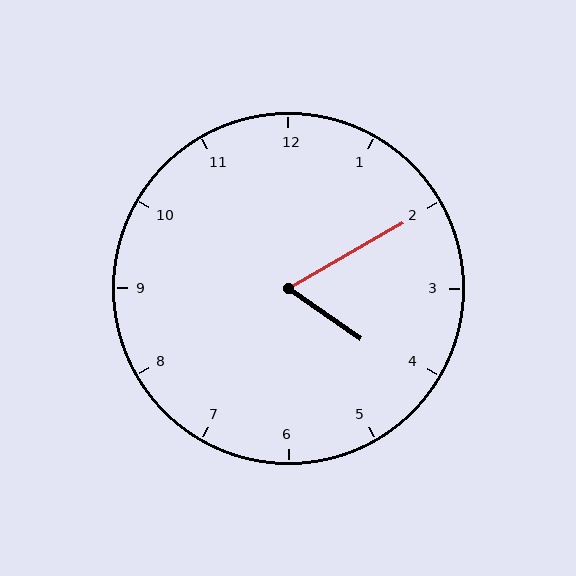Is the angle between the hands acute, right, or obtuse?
It is acute.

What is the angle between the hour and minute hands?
Approximately 65 degrees.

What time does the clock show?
4:10.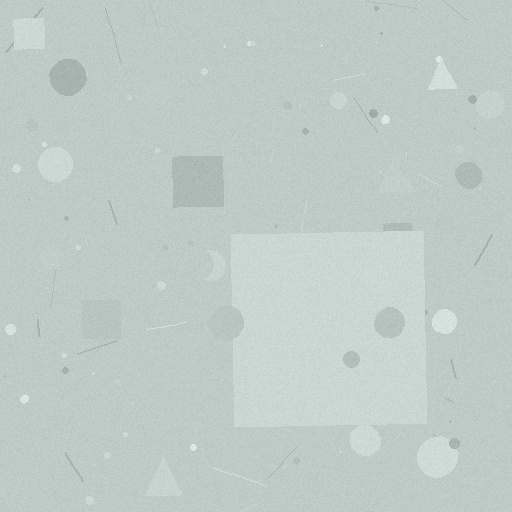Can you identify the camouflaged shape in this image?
The camouflaged shape is a square.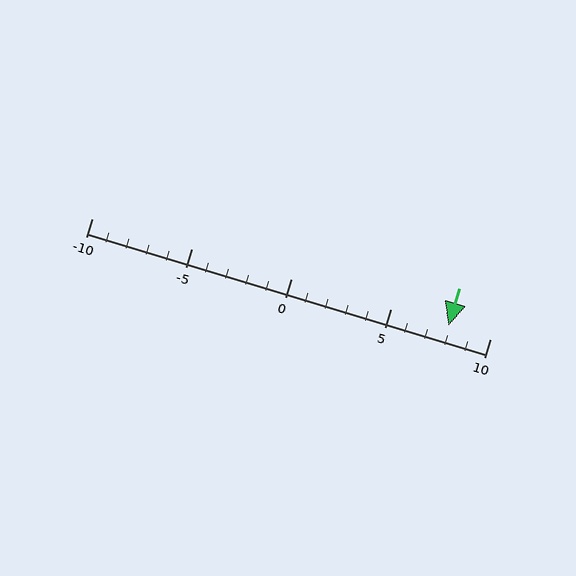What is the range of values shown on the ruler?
The ruler shows values from -10 to 10.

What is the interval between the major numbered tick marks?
The major tick marks are spaced 5 units apart.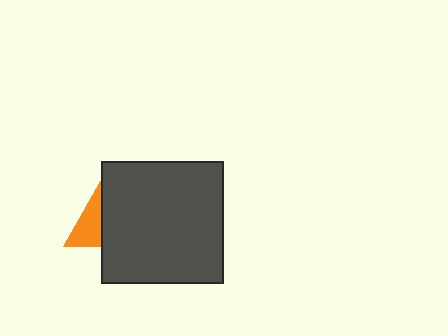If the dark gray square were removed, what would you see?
You would see the complete orange triangle.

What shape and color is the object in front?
The object in front is a dark gray square.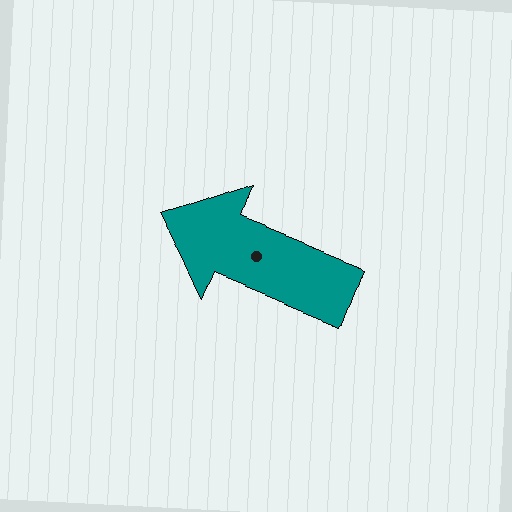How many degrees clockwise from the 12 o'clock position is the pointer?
Approximately 292 degrees.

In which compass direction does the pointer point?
West.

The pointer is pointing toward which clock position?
Roughly 10 o'clock.